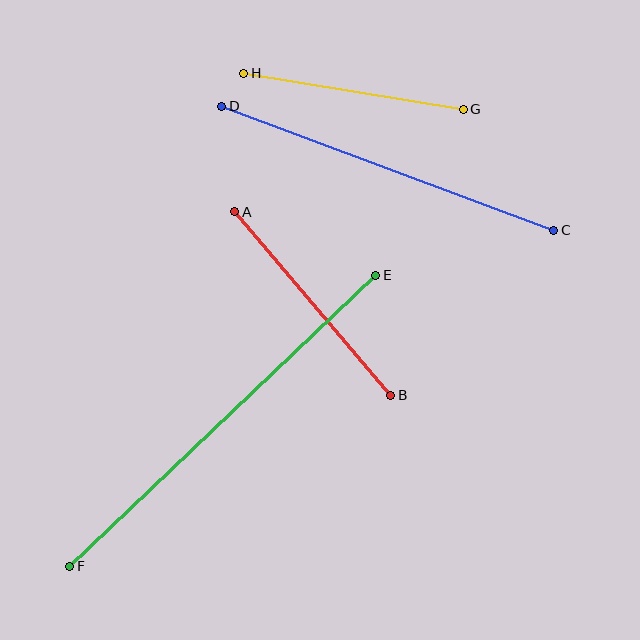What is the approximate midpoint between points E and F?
The midpoint is at approximately (223, 421) pixels.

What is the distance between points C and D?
The distance is approximately 354 pixels.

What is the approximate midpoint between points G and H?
The midpoint is at approximately (353, 91) pixels.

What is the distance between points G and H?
The distance is approximately 222 pixels.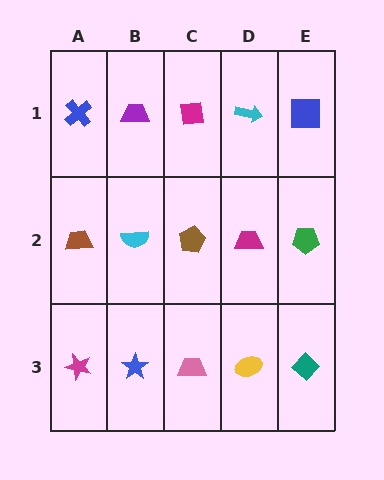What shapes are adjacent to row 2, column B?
A purple trapezoid (row 1, column B), a blue star (row 3, column B), a brown trapezoid (row 2, column A), a brown pentagon (row 2, column C).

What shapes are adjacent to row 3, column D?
A magenta trapezoid (row 2, column D), a pink trapezoid (row 3, column C), a teal diamond (row 3, column E).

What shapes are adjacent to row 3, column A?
A brown trapezoid (row 2, column A), a blue star (row 3, column B).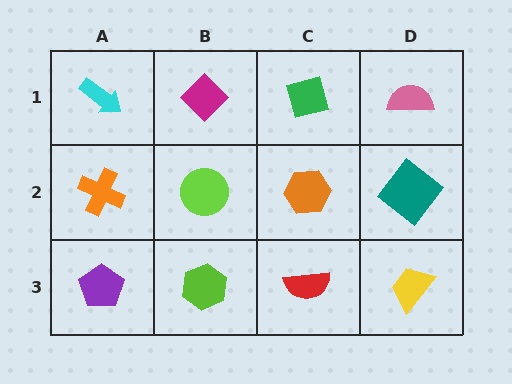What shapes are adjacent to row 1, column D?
A teal diamond (row 2, column D), a green diamond (row 1, column C).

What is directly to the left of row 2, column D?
An orange hexagon.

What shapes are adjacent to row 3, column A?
An orange cross (row 2, column A), a lime hexagon (row 3, column B).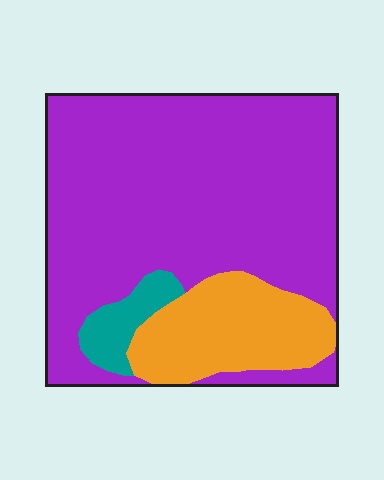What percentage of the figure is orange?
Orange covers 19% of the figure.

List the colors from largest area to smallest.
From largest to smallest: purple, orange, teal.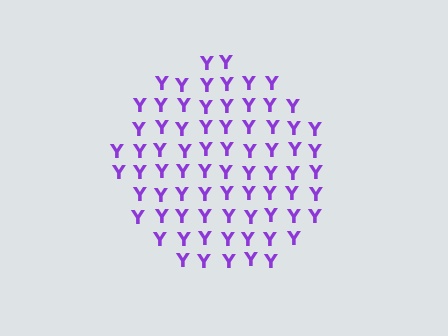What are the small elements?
The small elements are letter Y's.